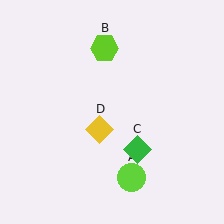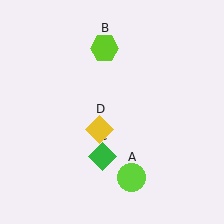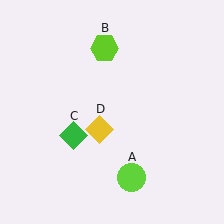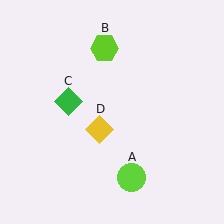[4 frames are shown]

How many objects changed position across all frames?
1 object changed position: green diamond (object C).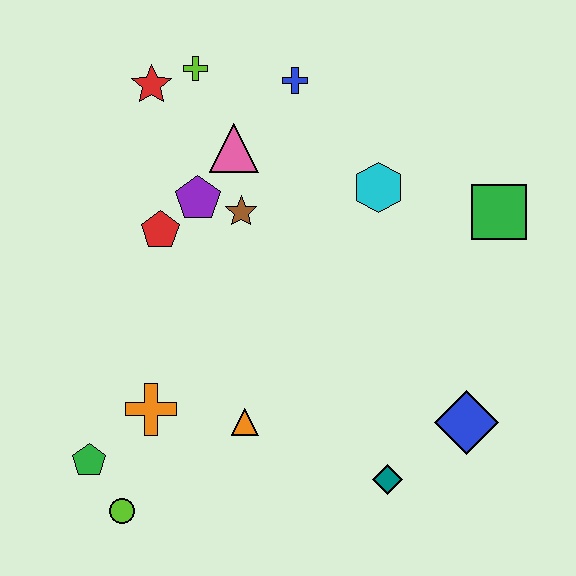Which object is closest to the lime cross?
The red star is closest to the lime cross.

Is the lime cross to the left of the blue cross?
Yes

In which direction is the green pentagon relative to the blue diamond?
The green pentagon is to the left of the blue diamond.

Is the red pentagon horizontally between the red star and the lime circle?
No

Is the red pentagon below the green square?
Yes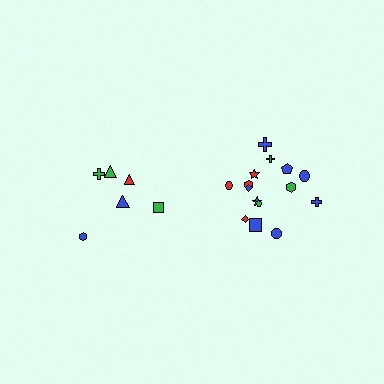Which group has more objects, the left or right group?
The right group.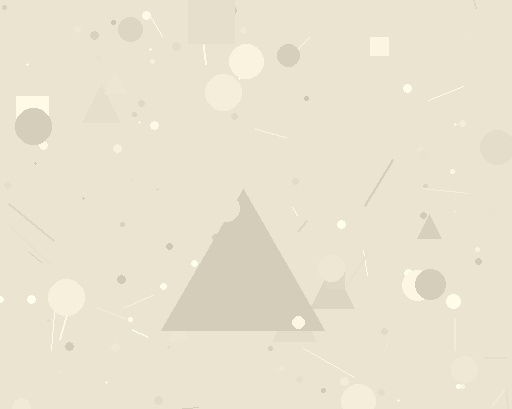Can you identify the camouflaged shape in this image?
The camouflaged shape is a triangle.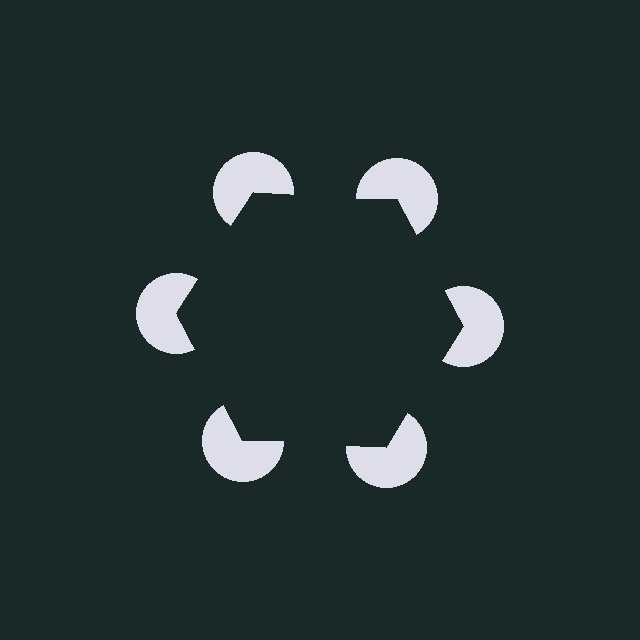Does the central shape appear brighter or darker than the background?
It typically appears slightly darker than the background, even though no actual brightness change is drawn.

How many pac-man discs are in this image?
There are 6 — one at each vertex of the illusory hexagon.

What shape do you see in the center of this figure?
An illusory hexagon — its edges are inferred from the aligned wedge cuts in the pac-man discs, not physically drawn.